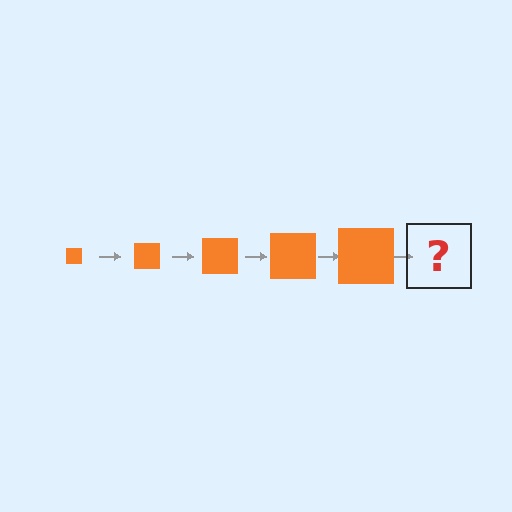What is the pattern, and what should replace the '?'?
The pattern is that the square gets progressively larger each step. The '?' should be an orange square, larger than the previous one.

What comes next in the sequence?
The next element should be an orange square, larger than the previous one.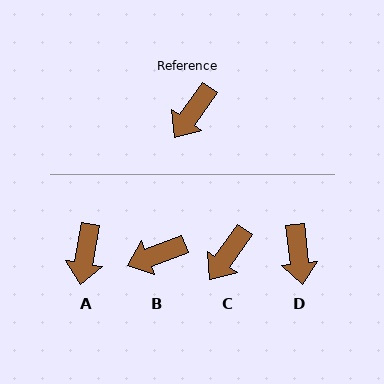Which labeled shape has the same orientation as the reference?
C.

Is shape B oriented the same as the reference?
No, it is off by about 34 degrees.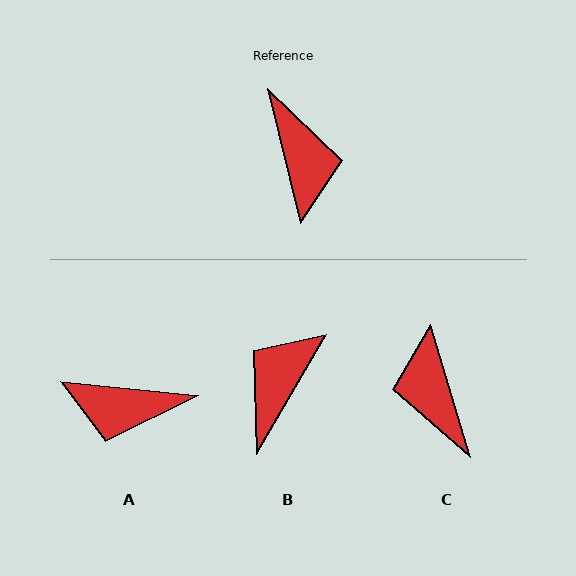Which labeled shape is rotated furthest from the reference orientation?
C, about 177 degrees away.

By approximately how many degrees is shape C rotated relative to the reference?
Approximately 177 degrees clockwise.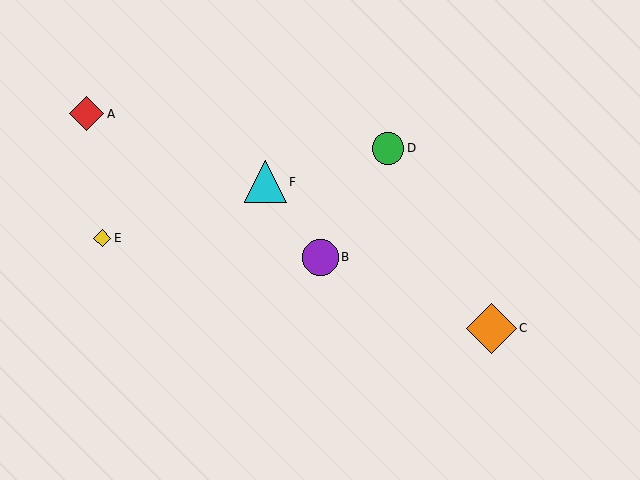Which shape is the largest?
The orange diamond (labeled C) is the largest.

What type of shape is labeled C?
Shape C is an orange diamond.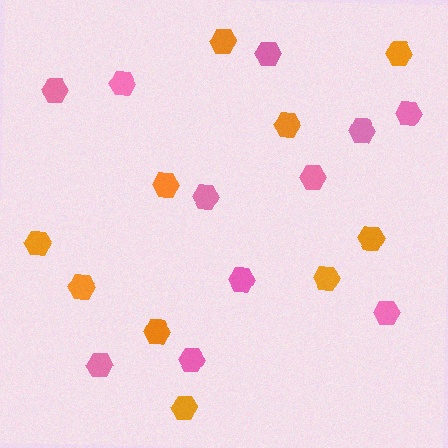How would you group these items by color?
There are 2 groups: one group of pink hexagons (11) and one group of orange hexagons (10).